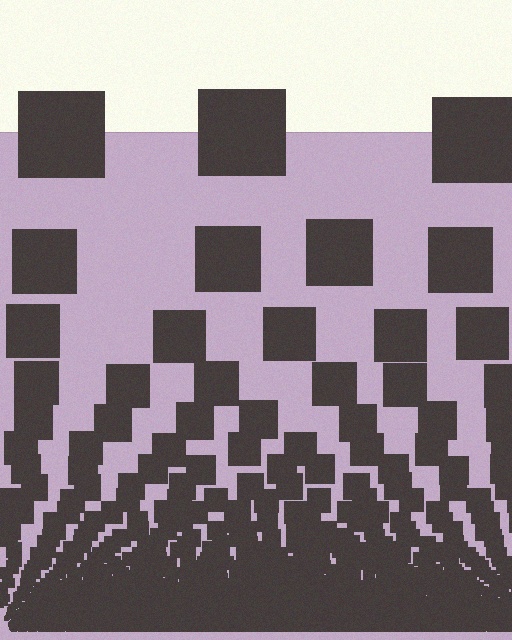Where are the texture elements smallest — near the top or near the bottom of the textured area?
Near the bottom.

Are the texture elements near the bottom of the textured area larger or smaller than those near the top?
Smaller. The gradient is inverted — elements near the bottom are smaller and denser.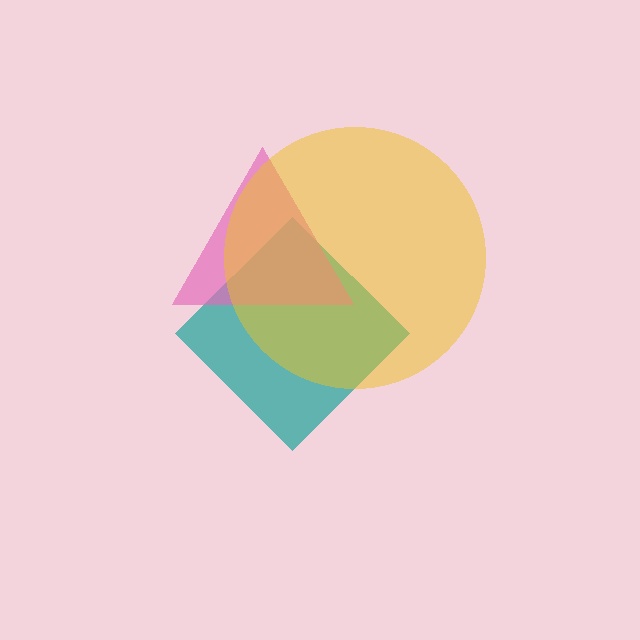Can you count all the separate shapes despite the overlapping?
Yes, there are 3 separate shapes.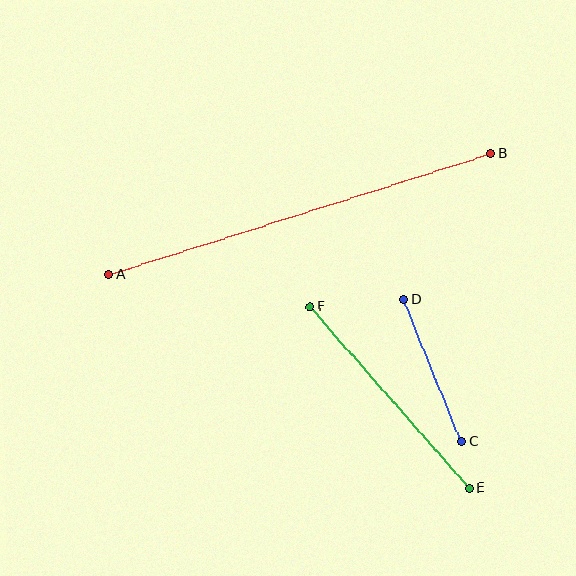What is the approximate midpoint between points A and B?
The midpoint is at approximately (300, 214) pixels.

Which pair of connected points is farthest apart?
Points A and B are farthest apart.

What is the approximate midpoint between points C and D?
The midpoint is at approximately (433, 370) pixels.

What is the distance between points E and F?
The distance is approximately 241 pixels.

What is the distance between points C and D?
The distance is approximately 153 pixels.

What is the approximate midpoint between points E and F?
The midpoint is at approximately (390, 397) pixels.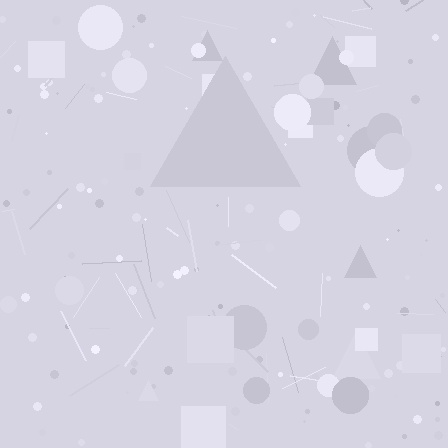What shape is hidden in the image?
A triangle is hidden in the image.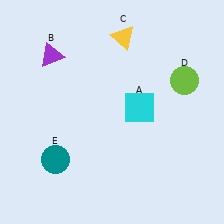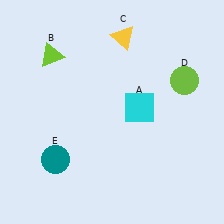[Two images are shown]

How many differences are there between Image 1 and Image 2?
There is 1 difference between the two images.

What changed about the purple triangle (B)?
In Image 1, B is purple. In Image 2, it changed to lime.